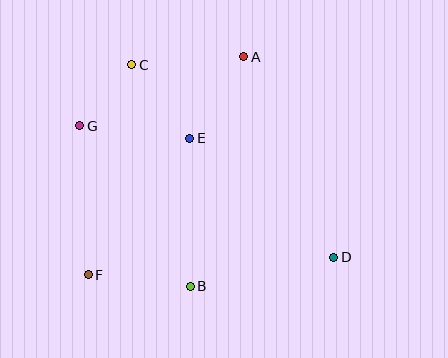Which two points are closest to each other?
Points C and G are closest to each other.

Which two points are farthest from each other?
Points D and G are farthest from each other.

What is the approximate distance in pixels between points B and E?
The distance between B and E is approximately 148 pixels.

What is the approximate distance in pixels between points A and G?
The distance between A and G is approximately 178 pixels.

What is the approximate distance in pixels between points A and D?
The distance between A and D is approximately 219 pixels.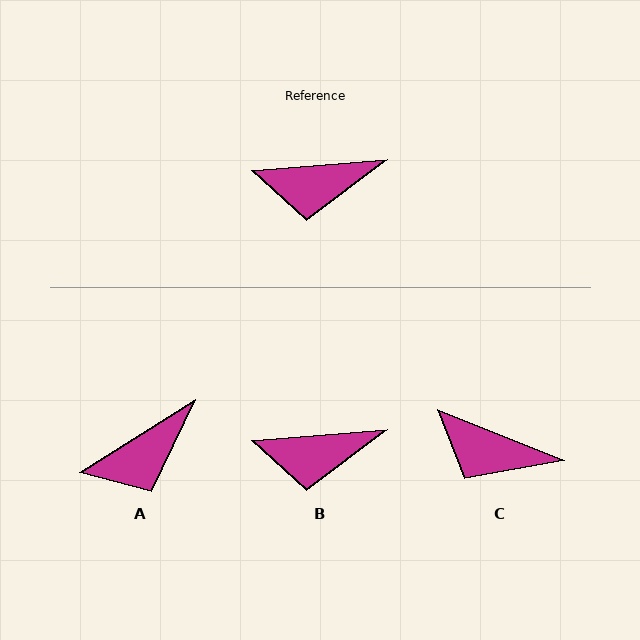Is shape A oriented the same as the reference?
No, it is off by about 27 degrees.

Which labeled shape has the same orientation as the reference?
B.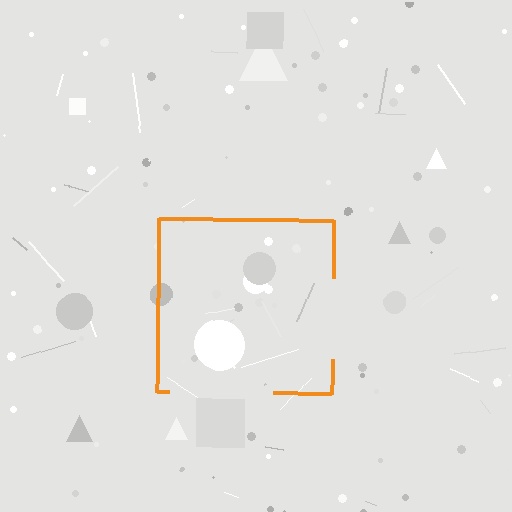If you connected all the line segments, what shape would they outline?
They would outline a square.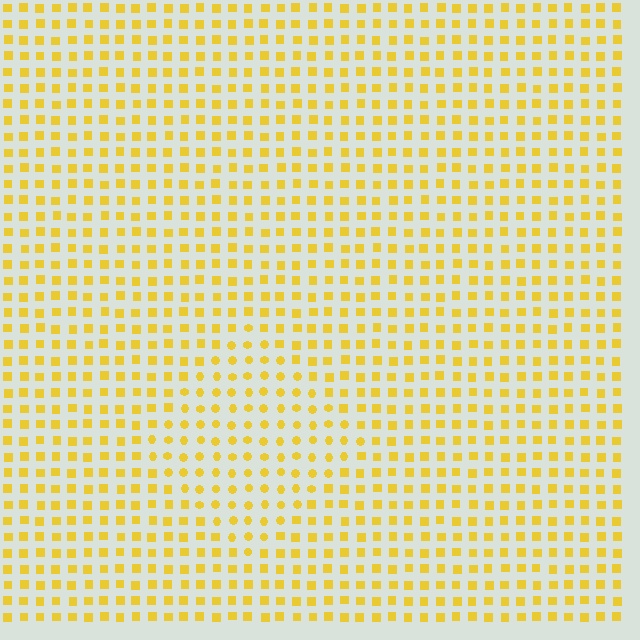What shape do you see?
I see a diamond.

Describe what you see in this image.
The image is filled with small yellow elements arranged in a uniform grid. A diamond-shaped region contains circles, while the surrounding area contains squares. The boundary is defined purely by the change in element shape.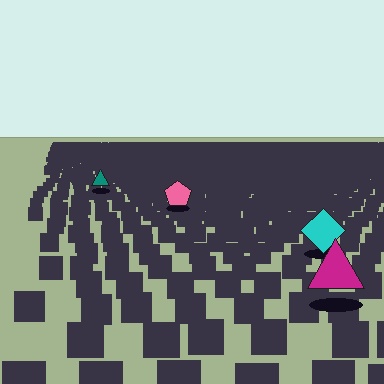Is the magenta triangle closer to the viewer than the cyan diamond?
Yes. The magenta triangle is closer — you can tell from the texture gradient: the ground texture is coarser near it.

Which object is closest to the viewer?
The magenta triangle is closest. The texture marks near it are larger and more spread out.